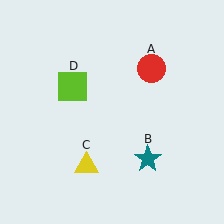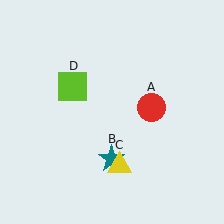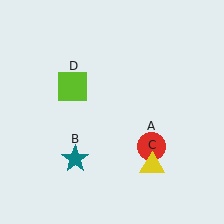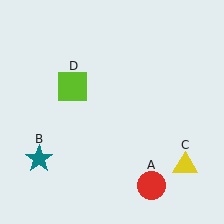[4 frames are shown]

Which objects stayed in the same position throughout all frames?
Lime square (object D) remained stationary.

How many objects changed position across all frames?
3 objects changed position: red circle (object A), teal star (object B), yellow triangle (object C).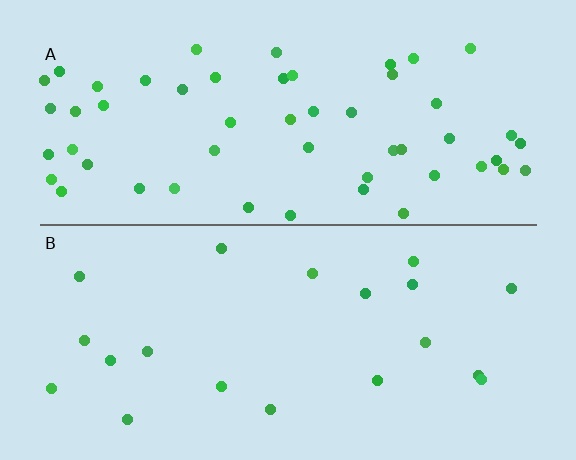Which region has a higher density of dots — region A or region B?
A (the top).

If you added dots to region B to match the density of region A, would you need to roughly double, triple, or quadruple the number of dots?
Approximately triple.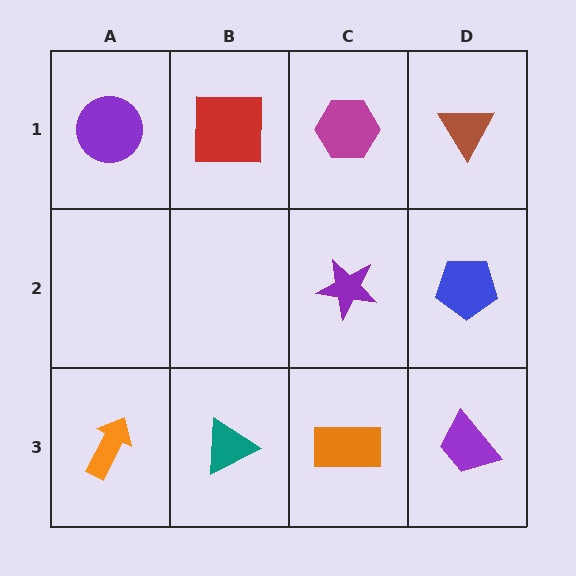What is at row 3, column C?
An orange rectangle.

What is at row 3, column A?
An orange arrow.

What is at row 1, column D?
A brown triangle.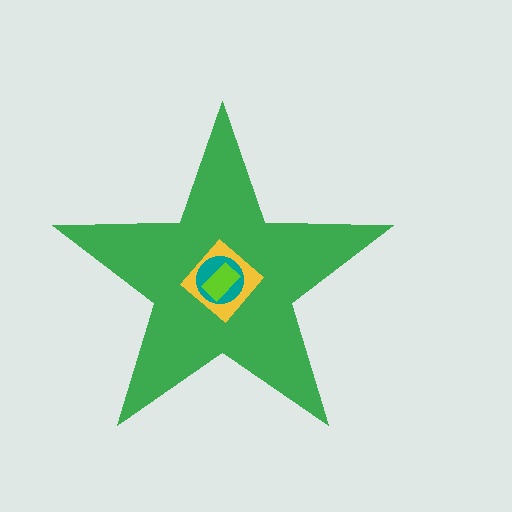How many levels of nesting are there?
4.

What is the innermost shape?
The lime rectangle.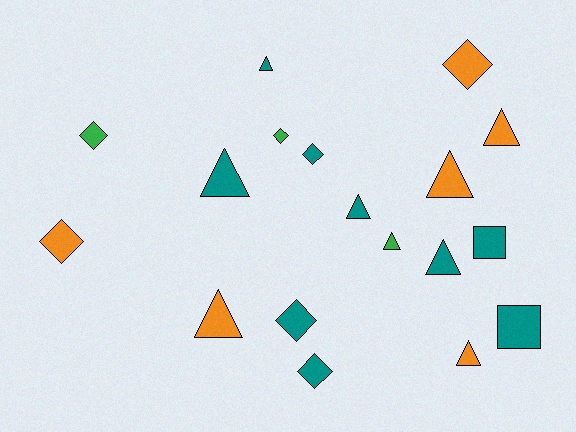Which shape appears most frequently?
Triangle, with 9 objects.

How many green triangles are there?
There is 1 green triangle.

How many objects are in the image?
There are 18 objects.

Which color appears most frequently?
Teal, with 9 objects.